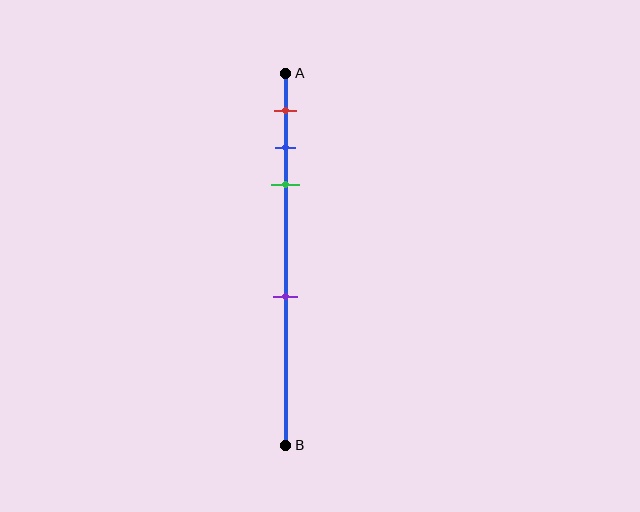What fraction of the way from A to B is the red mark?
The red mark is approximately 10% (0.1) of the way from A to B.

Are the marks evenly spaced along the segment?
No, the marks are not evenly spaced.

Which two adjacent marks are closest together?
The blue and green marks are the closest adjacent pair.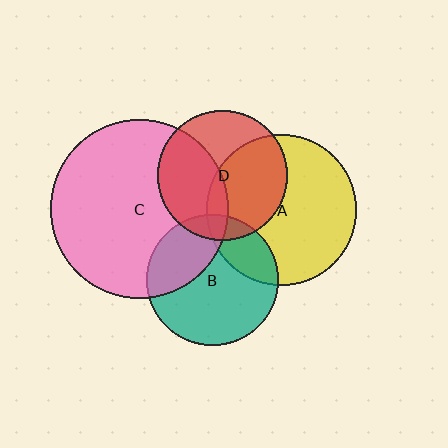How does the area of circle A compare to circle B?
Approximately 1.3 times.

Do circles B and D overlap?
Yes.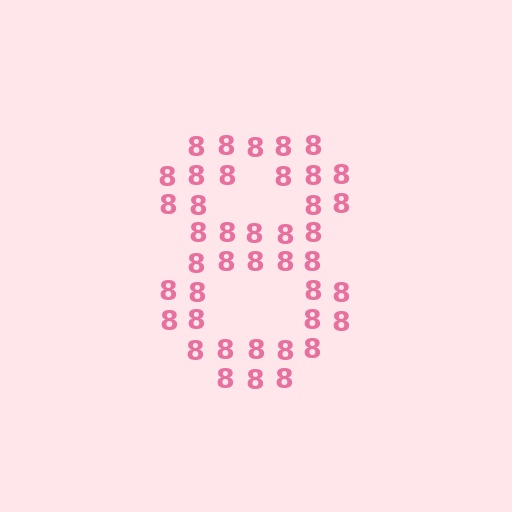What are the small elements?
The small elements are digit 8's.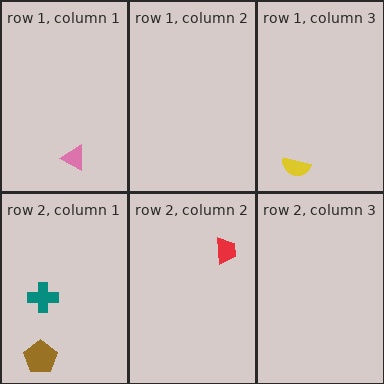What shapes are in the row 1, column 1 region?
The pink triangle.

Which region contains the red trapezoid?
The row 2, column 2 region.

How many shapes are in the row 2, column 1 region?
2.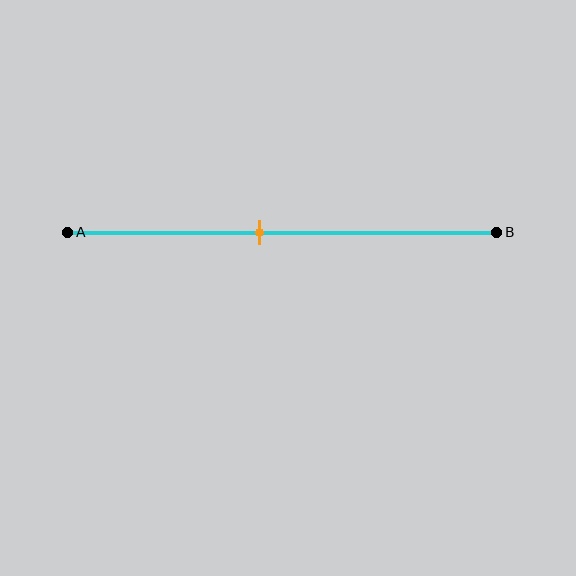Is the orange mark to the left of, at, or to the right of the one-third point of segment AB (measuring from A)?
The orange mark is to the right of the one-third point of segment AB.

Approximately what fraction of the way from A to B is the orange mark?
The orange mark is approximately 45% of the way from A to B.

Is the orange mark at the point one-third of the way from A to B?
No, the mark is at about 45% from A, not at the 33% one-third point.